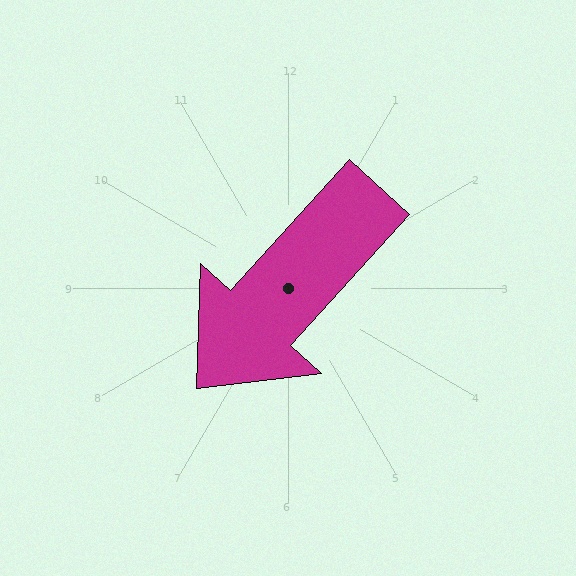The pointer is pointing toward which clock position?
Roughly 7 o'clock.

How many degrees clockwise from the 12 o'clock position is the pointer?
Approximately 222 degrees.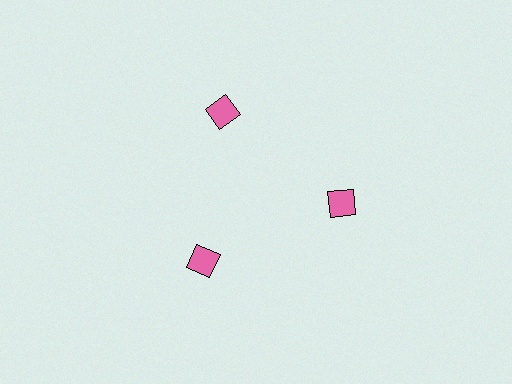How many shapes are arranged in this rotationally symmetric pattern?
There are 3 shapes, arranged in 3 groups of 1.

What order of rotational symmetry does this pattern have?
This pattern has 3-fold rotational symmetry.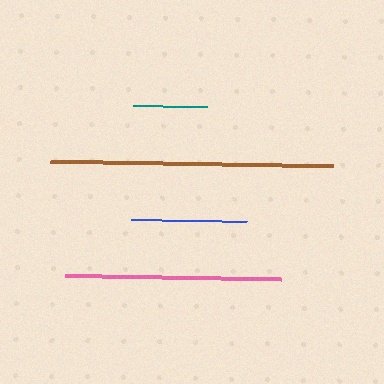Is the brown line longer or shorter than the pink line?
The brown line is longer than the pink line.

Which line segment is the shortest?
The teal line is the shortest at approximately 74 pixels.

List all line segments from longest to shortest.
From longest to shortest: brown, pink, blue, teal.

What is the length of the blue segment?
The blue segment is approximately 116 pixels long.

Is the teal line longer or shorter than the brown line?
The brown line is longer than the teal line.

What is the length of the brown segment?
The brown segment is approximately 283 pixels long.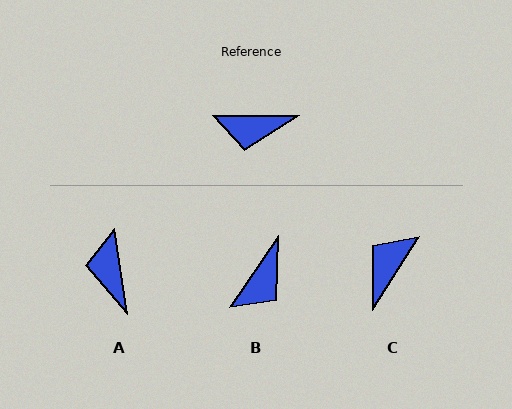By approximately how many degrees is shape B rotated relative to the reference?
Approximately 56 degrees counter-clockwise.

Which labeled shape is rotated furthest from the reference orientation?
C, about 123 degrees away.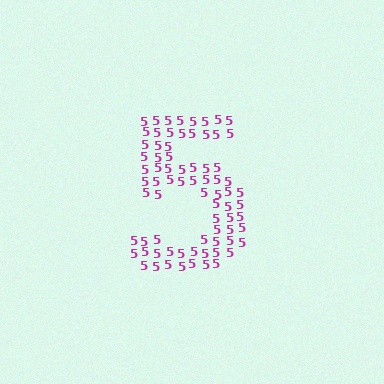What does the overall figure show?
The overall figure shows the digit 5.